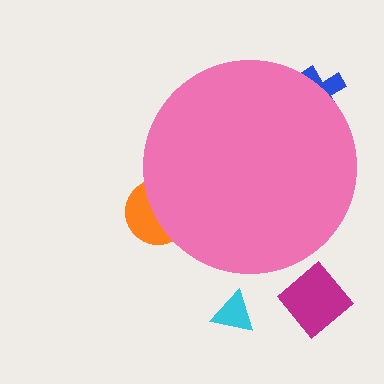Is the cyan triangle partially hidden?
No, the cyan triangle is fully visible.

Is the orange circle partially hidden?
Yes, the orange circle is partially hidden behind the pink circle.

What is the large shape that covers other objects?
A pink circle.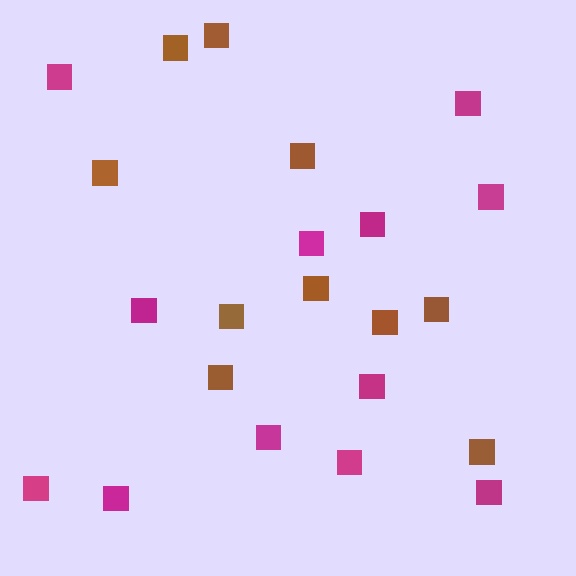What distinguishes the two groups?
There are 2 groups: one group of brown squares (10) and one group of magenta squares (12).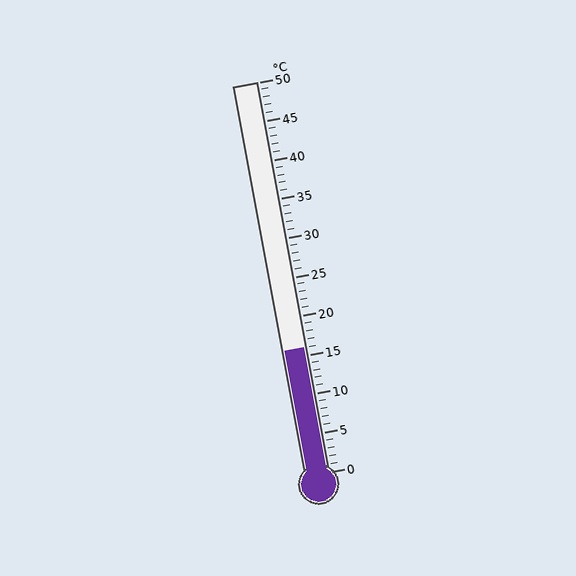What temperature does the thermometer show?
The thermometer shows approximately 16°C.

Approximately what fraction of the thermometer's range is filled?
The thermometer is filled to approximately 30% of its range.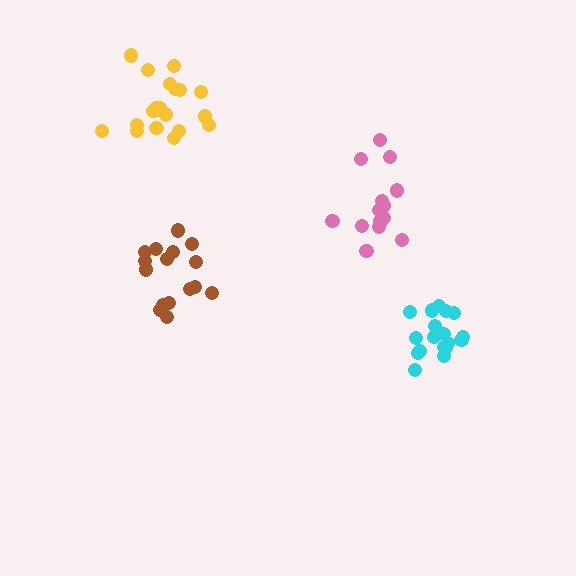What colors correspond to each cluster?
The clusters are colored: pink, brown, yellow, cyan.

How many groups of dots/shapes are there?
There are 4 groups.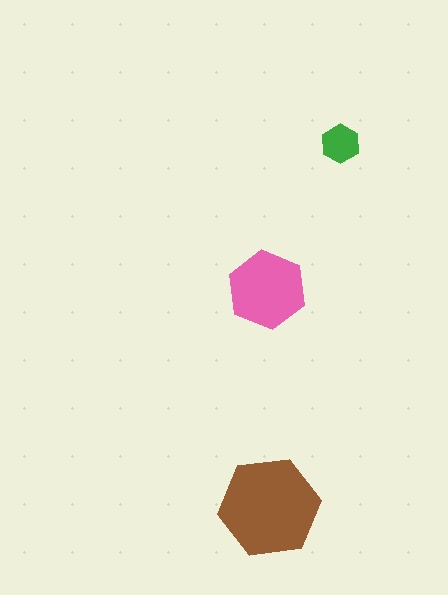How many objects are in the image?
There are 3 objects in the image.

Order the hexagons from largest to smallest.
the brown one, the pink one, the green one.